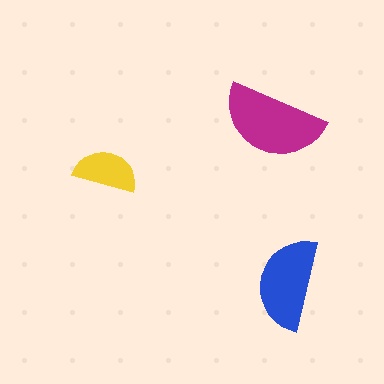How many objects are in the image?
There are 3 objects in the image.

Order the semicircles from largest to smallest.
the magenta one, the blue one, the yellow one.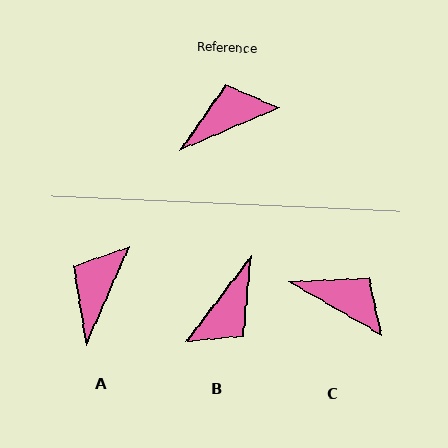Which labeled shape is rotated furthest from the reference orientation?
B, about 151 degrees away.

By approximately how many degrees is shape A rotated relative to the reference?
Approximately 44 degrees counter-clockwise.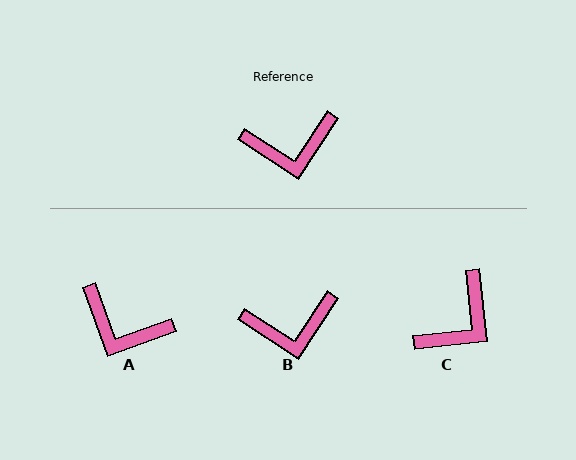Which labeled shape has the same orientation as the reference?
B.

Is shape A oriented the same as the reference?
No, it is off by about 37 degrees.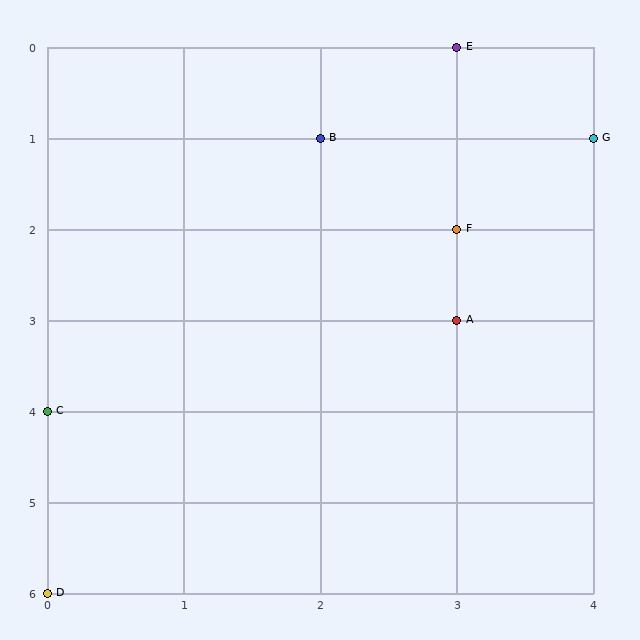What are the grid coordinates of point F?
Point F is at grid coordinates (3, 2).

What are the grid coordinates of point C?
Point C is at grid coordinates (0, 4).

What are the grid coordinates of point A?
Point A is at grid coordinates (3, 3).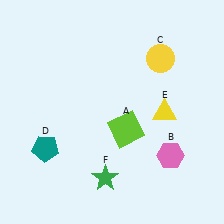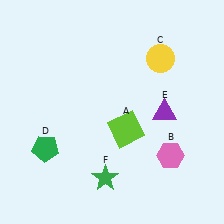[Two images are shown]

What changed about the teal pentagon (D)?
In Image 1, D is teal. In Image 2, it changed to green.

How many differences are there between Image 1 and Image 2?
There are 2 differences between the two images.